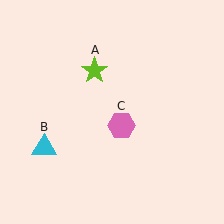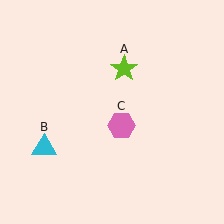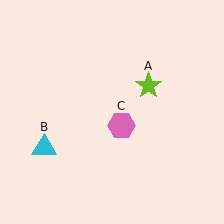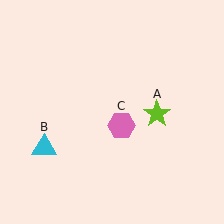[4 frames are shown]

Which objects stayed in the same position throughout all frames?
Cyan triangle (object B) and pink hexagon (object C) remained stationary.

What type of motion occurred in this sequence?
The lime star (object A) rotated clockwise around the center of the scene.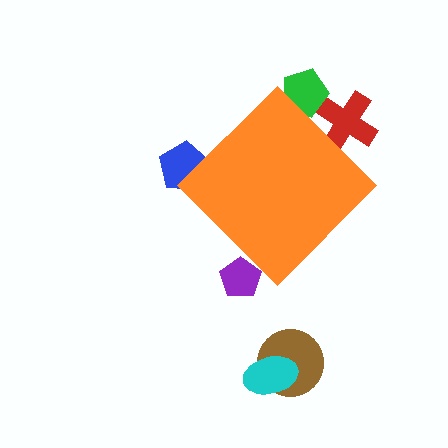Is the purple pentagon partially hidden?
Yes, the purple pentagon is partially hidden behind the orange diamond.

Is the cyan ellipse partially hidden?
No, the cyan ellipse is fully visible.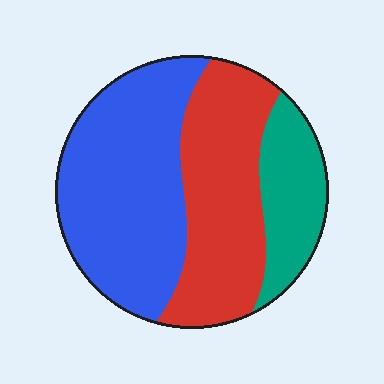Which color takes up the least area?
Teal, at roughly 20%.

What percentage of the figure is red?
Red takes up about three eighths (3/8) of the figure.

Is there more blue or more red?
Blue.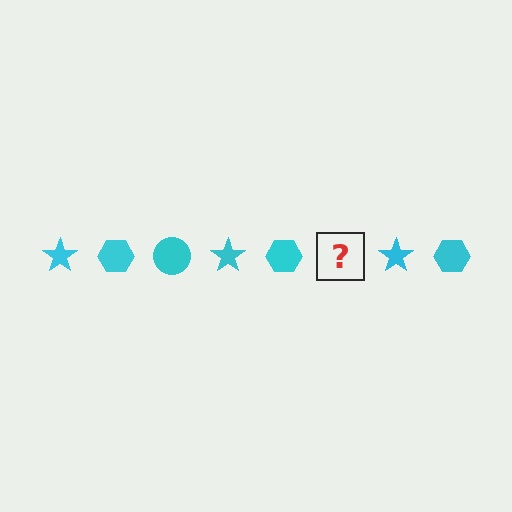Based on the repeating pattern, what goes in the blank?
The blank should be a cyan circle.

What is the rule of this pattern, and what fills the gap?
The rule is that the pattern cycles through star, hexagon, circle shapes in cyan. The gap should be filled with a cyan circle.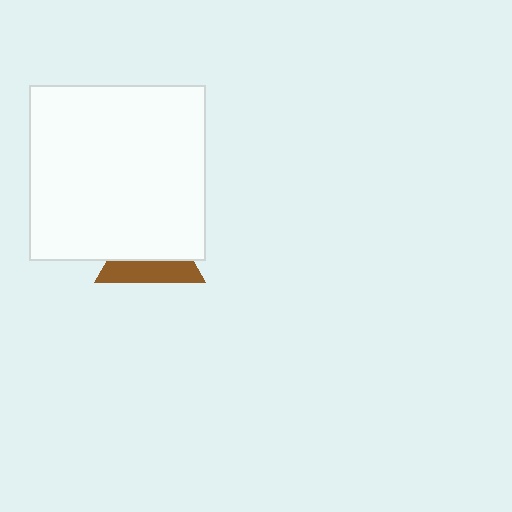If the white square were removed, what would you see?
You would see the complete brown triangle.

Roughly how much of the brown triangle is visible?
A small part of it is visible (roughly 40%).